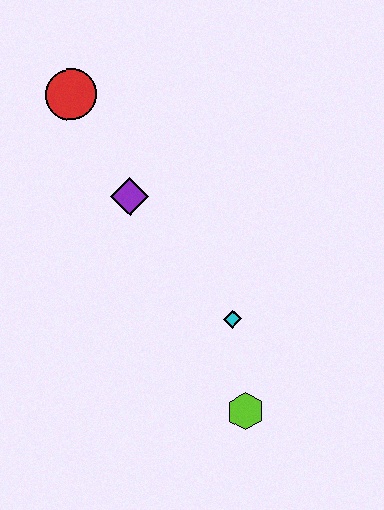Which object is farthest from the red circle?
The lime hexagon is farthest from the red circle.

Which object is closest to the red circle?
The purple diamond is closest to the red circle.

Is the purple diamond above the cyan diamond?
Yes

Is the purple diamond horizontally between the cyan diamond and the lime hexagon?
No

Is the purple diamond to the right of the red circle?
Yes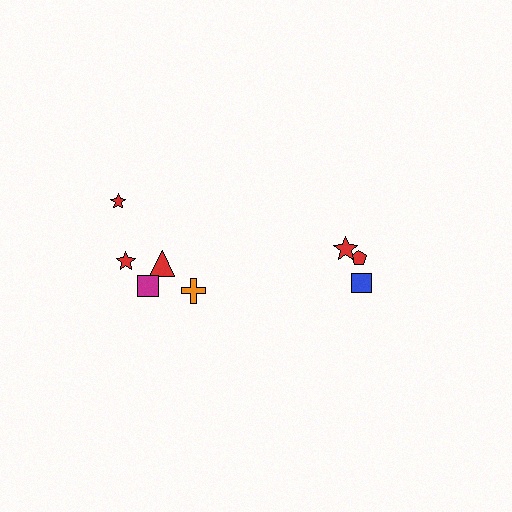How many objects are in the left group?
There are 5 objects.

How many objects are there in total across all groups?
There are 8 objects.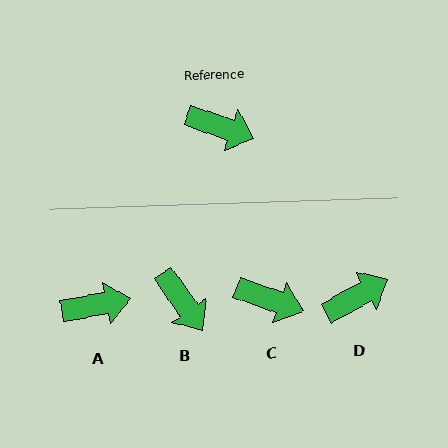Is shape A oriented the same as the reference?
No, it is off by about 29 degrees.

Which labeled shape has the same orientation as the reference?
C.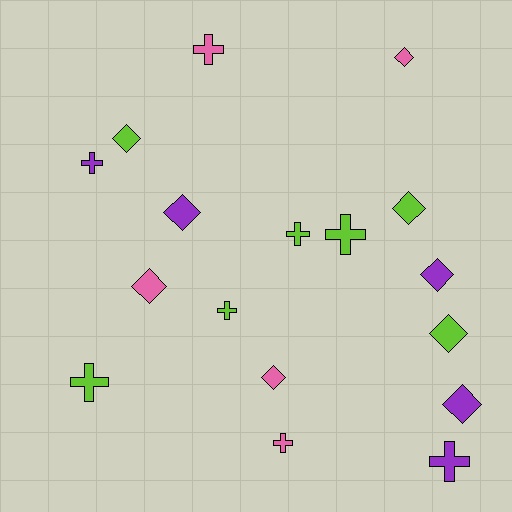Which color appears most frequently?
Lime, with 7 objects.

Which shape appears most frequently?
Diamond, with 9 objects.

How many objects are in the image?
There are 17 objects.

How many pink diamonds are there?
There are 3 pink diamonds.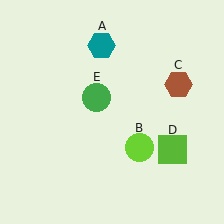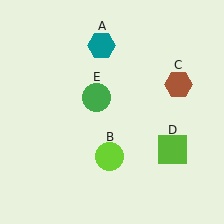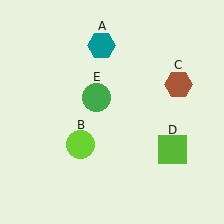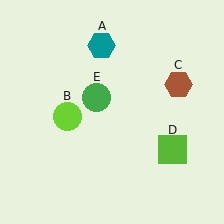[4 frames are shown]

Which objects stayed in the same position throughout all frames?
Teal hexagon (object A) and brown hexagon (object C) and lime square (object D) and green circle (object E) remained stationary.